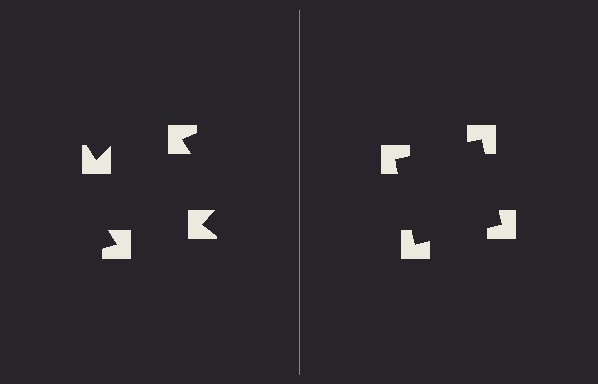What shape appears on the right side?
An illusory square.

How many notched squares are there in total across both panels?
8 — 4 on each side.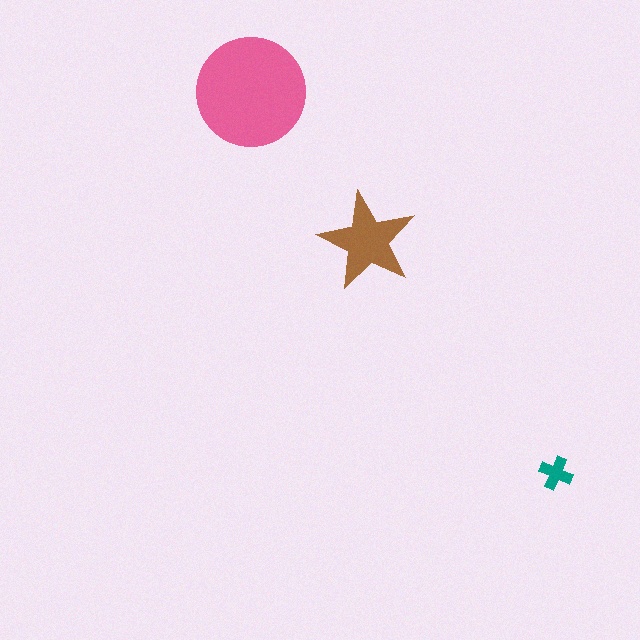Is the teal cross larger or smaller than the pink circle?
Smaller.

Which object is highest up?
The pink circle is topmost.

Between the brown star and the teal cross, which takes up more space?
The brown star.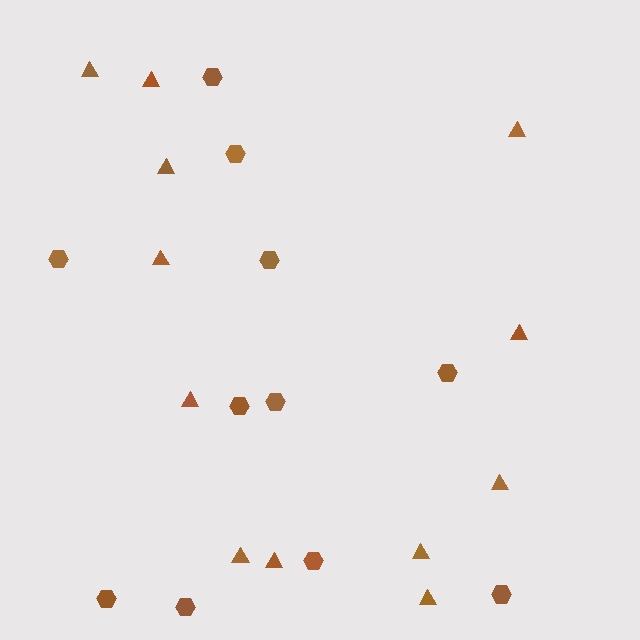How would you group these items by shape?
There are 2 groups: one group of hexagons (11) and one group of triangles (12).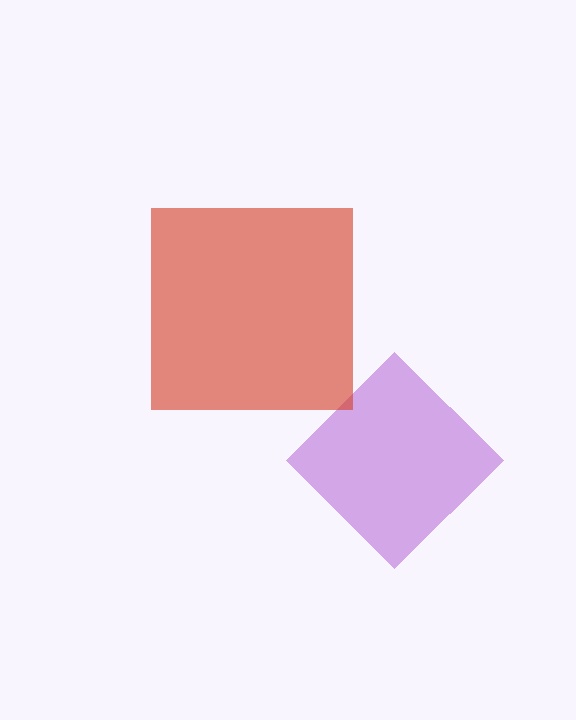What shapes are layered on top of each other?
The layered shapes are: a purple diamond, a red square.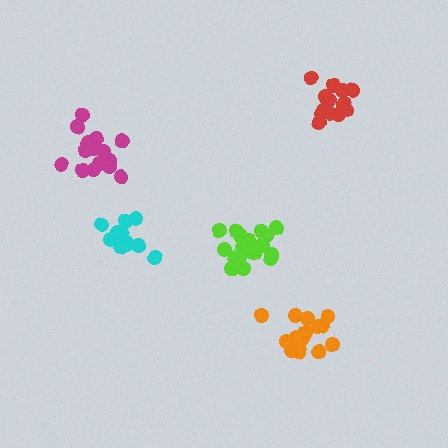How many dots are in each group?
Group 1: 15 dots, Group 2: 12 dots, Group 3: 18 dots, Group 4: 16 dots, Group 5: 17 dots (78 total).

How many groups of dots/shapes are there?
There are 5 groups.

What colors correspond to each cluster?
The clusters are colored: red, cyan, lime, orange, magenta.